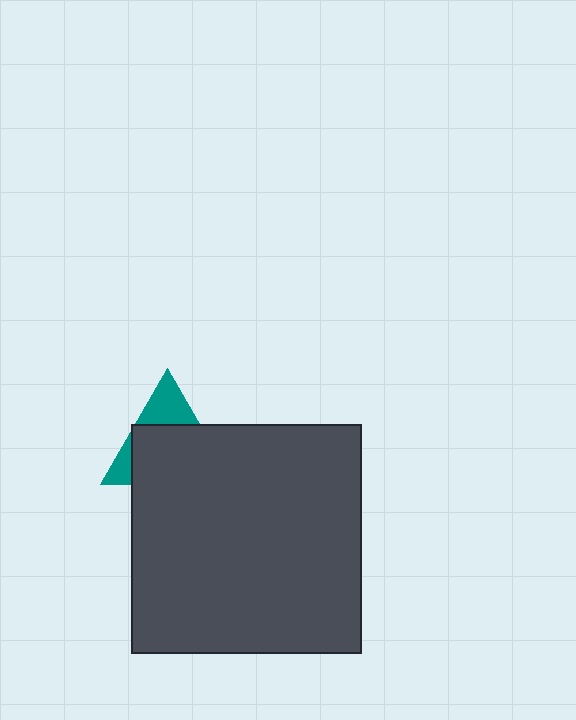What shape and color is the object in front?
The object in front is a dark gray square.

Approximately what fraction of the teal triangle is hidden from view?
Roughly 66% of the teal triangle is hidden behind the dark gray square.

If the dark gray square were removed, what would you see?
You would see the complete teal triangle.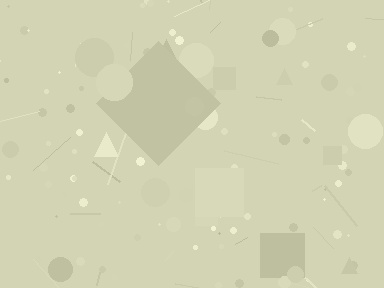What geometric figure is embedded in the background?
A diamond is embedded in the background.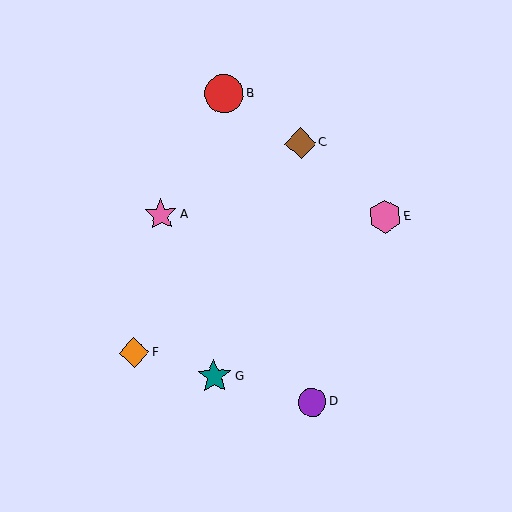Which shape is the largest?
The red circle (labeled B) is the largest.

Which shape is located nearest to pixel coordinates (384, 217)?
The pink hexagon (labeled E) at (385, 217) is nearest to that location.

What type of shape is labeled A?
Shape A is a pink star.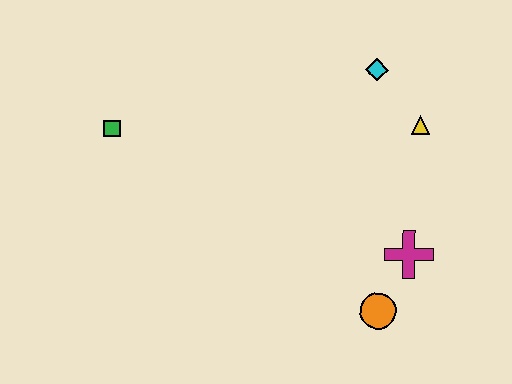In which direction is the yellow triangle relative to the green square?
The yellow triangle is to the right of the green square.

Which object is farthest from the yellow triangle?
The green square is farthest from the yellow triangle.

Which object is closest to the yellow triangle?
The cyan diamond is closest to the yellow triangle.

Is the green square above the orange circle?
Yes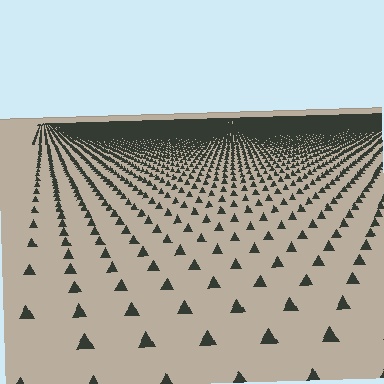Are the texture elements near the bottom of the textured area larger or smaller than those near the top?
Larger. Near the bottom, elements are closer to the viewer and appear at a bigger on-screen size.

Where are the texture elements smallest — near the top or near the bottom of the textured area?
Near the top.